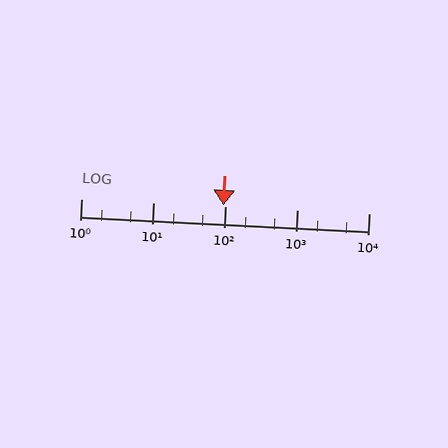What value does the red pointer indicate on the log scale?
The pointer indicates approximately 95.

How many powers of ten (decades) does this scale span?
The scale spans 4 decades, from 1 to 10000.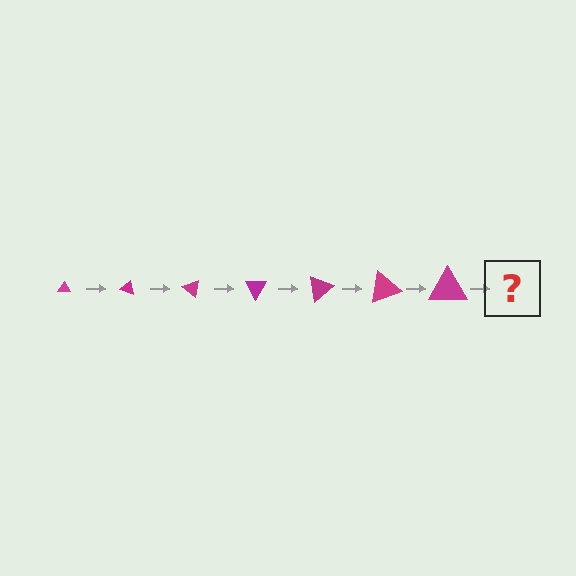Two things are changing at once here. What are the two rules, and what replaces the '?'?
The two rules are that the triangle grows larger each step and it rotates 20 degrees each step. The '?' should be a triangle, larger than the previous one and rotated 140 degrees from the start.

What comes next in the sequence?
The next element should be a triangle, larger than the previous one and rotated 140 degrees from the start.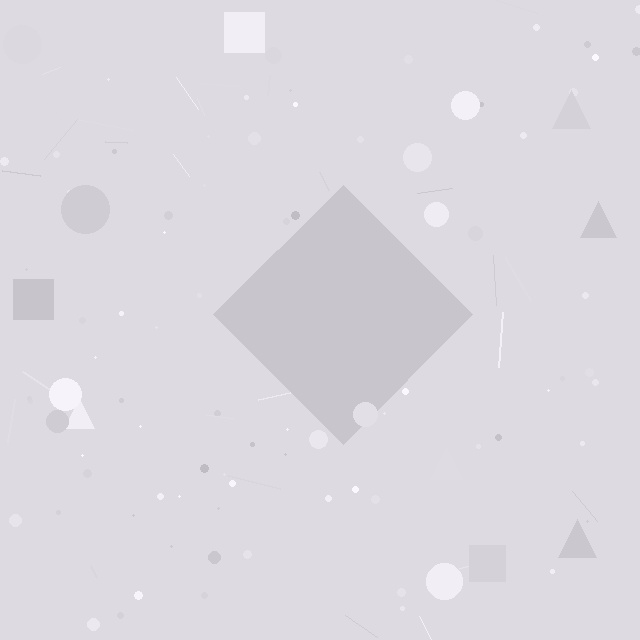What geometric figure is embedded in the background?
A diamond is embedded in the background.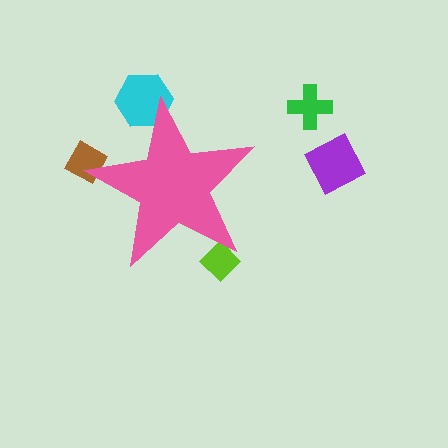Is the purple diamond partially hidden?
No, the purple diamond is fully visible.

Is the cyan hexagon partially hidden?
Yes, the cyan hexagon is partially hidden behind the pink star.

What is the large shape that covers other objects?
A pink star.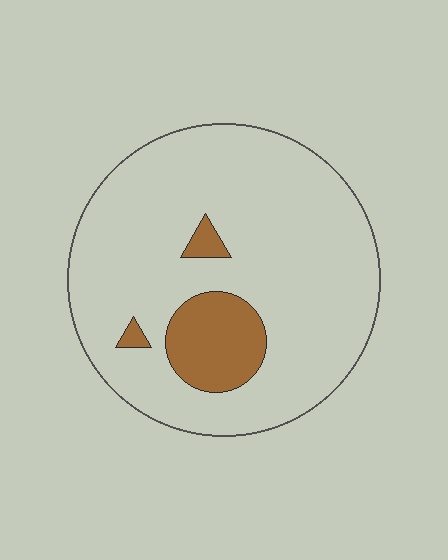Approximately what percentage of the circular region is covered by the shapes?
Approximately 15%.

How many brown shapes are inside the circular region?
3.